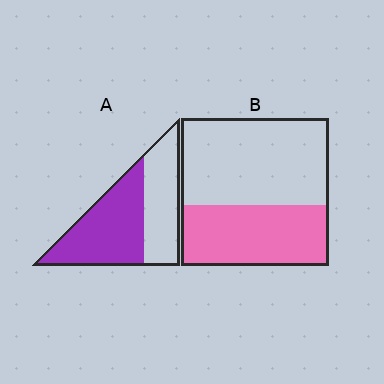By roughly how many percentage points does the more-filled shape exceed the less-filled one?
By roughly 15 percentage points (A over B).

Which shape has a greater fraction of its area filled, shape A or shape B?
Shape A.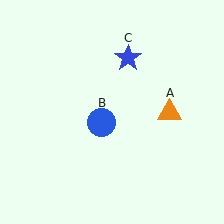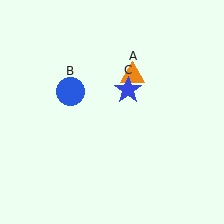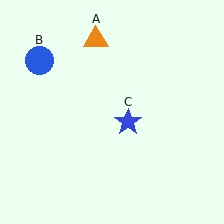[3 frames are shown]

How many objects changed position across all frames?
3 objects changed position: orange triangle (object A), blue circle (object B), blue star (object C).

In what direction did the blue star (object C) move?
The blue star (object C) moved down.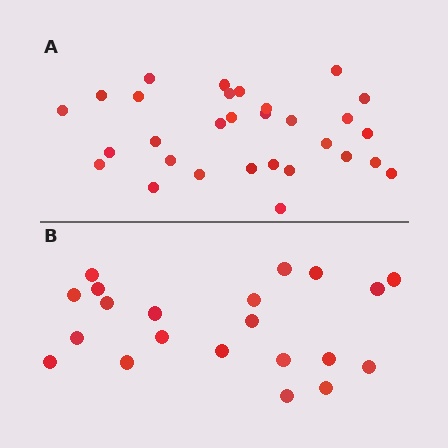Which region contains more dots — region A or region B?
Region A (the top region) has more dots.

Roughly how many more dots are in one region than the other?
Region A has roughly 8 or so more dots than region B.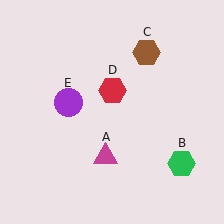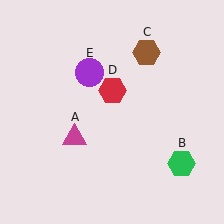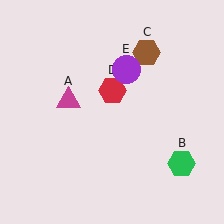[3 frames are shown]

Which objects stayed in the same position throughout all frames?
Green hexagon (object B) and brown hexagon (object C) and red hexagon (object D) remained stationary.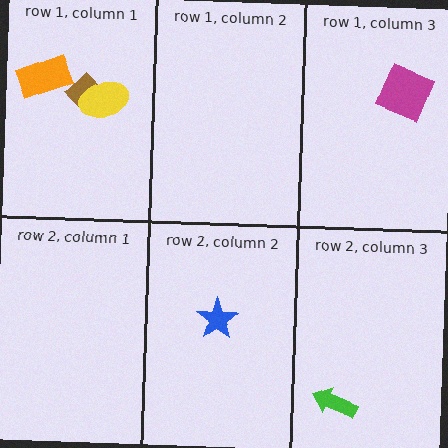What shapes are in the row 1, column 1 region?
The brown diamond, the yellow ellipse, the orange rectangle.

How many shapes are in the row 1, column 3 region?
1.